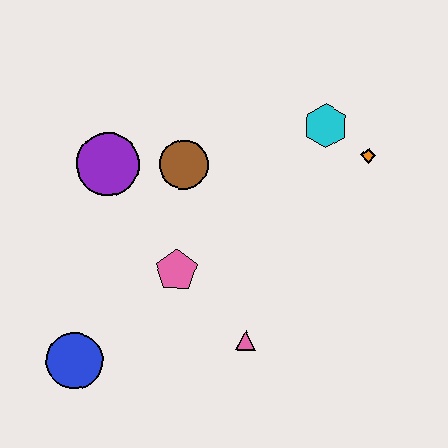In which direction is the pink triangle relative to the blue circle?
The pink triangle is to the right of the blue circle.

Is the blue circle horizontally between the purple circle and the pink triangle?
No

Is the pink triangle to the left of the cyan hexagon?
Yes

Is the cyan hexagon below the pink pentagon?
No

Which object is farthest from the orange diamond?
The blue circle is farthest from the orange diamond.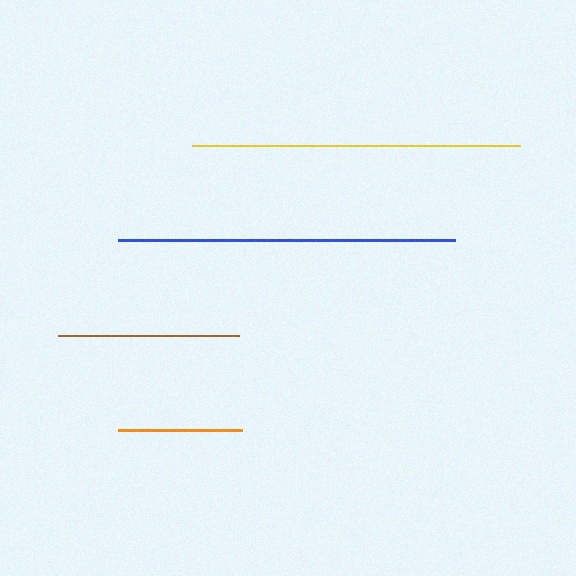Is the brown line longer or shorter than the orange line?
The brown line is longer than the orange line.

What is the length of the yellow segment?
The yellow segment is approximately 328 pixels long.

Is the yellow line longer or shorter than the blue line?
The blue line is longer than the yellow line.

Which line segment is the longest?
The blue line is the longest at approximately 338 pixels.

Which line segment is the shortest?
The orange line is the shortest at approximately 124 pixels.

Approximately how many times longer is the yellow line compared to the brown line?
The yellow line is approximately 1.8 times the length of the brown line.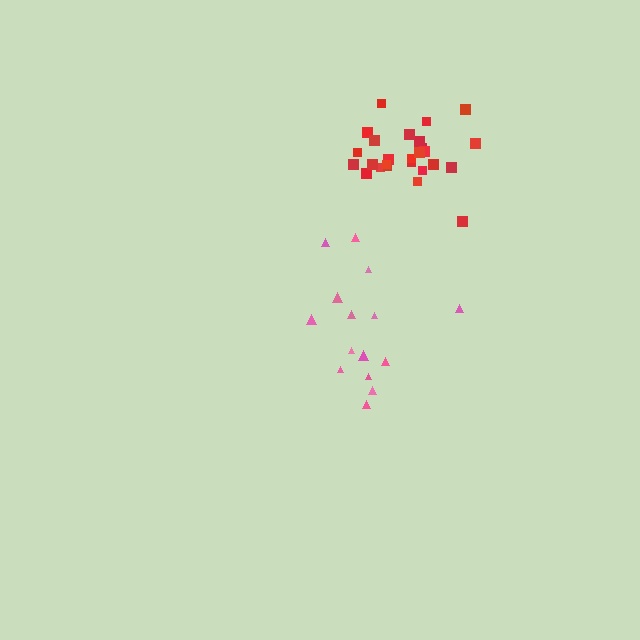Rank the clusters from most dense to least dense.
red, pink.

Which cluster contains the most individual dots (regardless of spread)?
Red (26).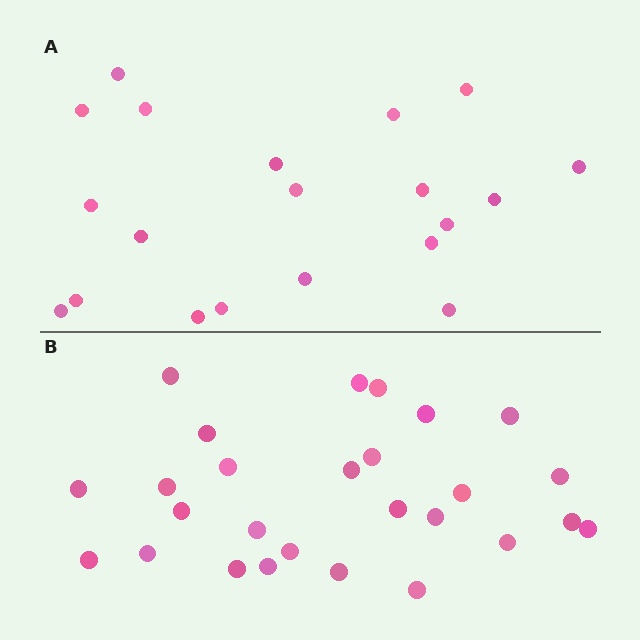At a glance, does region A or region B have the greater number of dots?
Region B (the bottom region) has more dots.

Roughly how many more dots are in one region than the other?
Region B has roughly 8 or so more dots than region A.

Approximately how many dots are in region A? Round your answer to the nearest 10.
About 20 dots.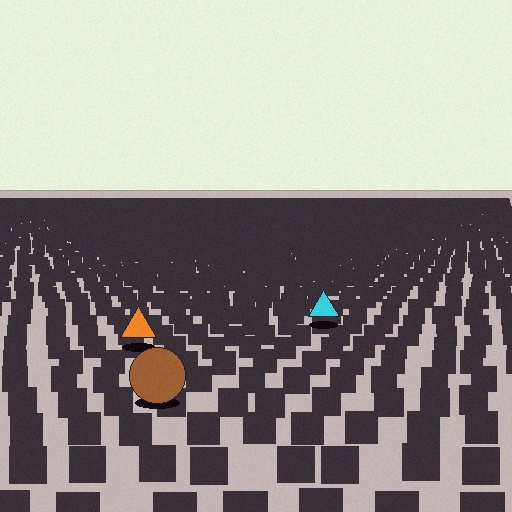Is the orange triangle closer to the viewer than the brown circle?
No. The brown circle is closer — you can tell from the texture gradient: the ground texture is coarser near it.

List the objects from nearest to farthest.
From nearest to farthest: the brown circle, the orange triangle, the cyan triangle.